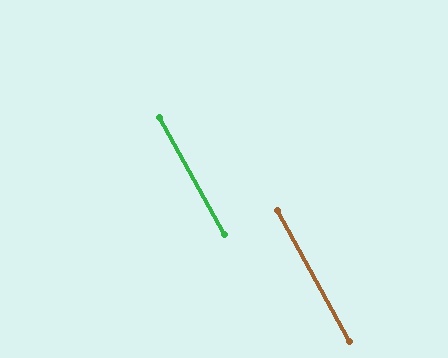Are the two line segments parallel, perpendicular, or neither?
Parallel — their directions differ by only 0.4°.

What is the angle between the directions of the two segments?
Approximately 0 degrees.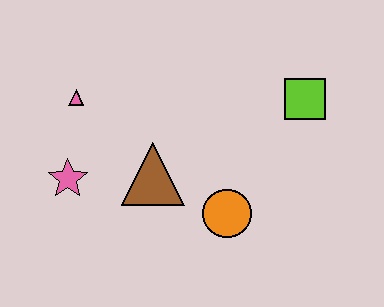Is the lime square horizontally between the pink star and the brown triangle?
No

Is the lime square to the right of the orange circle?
Yes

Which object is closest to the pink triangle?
The pink star is closest to the pink triangle.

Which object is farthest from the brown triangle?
The lime square is farthest from the brown triangle.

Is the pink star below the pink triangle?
Yes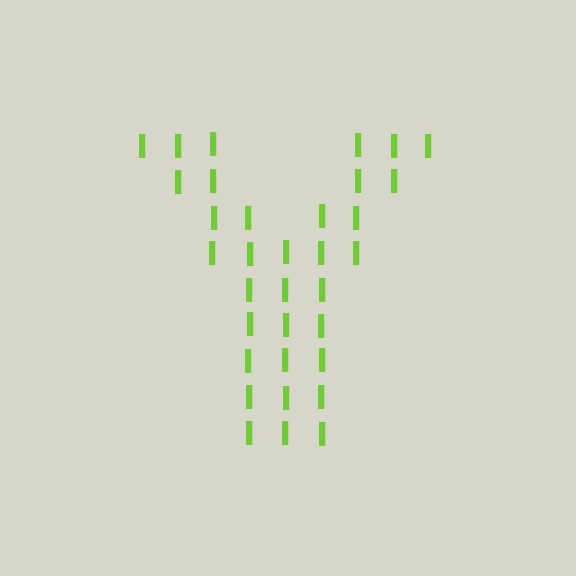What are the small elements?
The small elements are letter I's.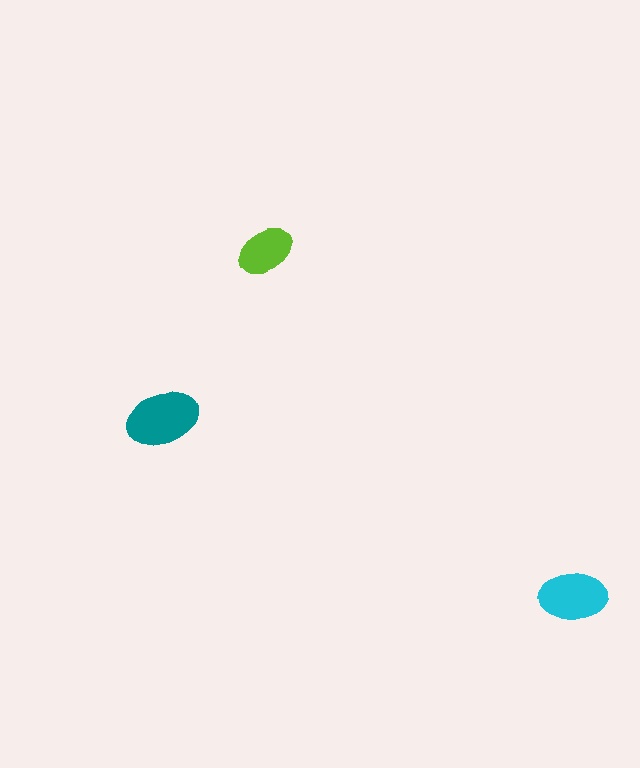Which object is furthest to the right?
The cyan ellipse is rightmost.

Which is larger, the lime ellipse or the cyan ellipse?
The cyan one.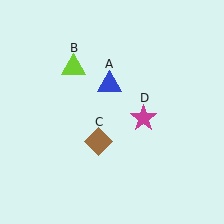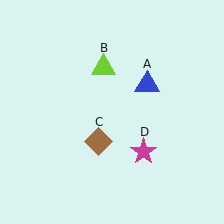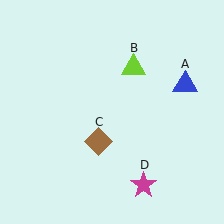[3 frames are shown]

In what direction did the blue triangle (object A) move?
The blue triangle (object A) moved right.